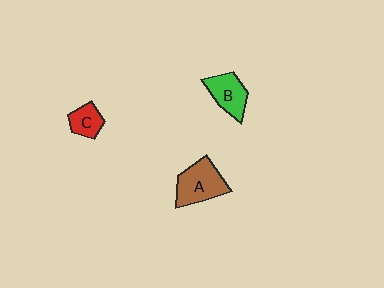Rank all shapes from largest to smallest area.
From largest to smallest: A (brown), B (green), C (red).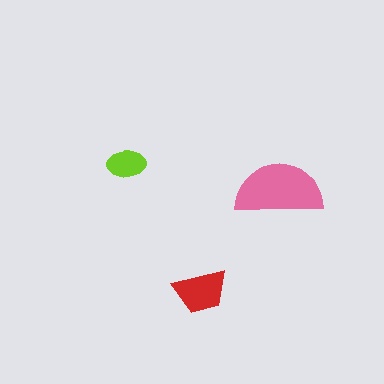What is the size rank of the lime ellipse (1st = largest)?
3rd.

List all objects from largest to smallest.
The pink semicircle, the red trapezoid, the lime ellipse.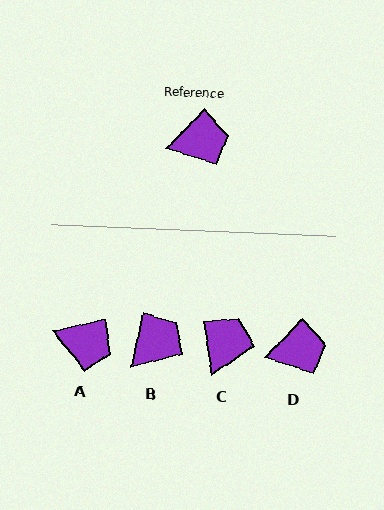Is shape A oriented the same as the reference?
No, it is off by about 33 degrees.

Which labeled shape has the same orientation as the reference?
D.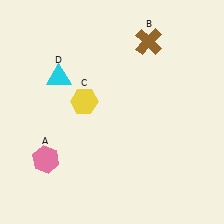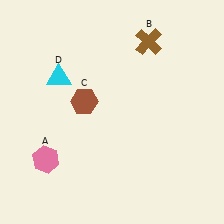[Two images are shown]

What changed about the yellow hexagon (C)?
In Image 1, C is yellow. In Image 2, it changed to brown.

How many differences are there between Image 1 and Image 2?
There is 1 difference between the two images.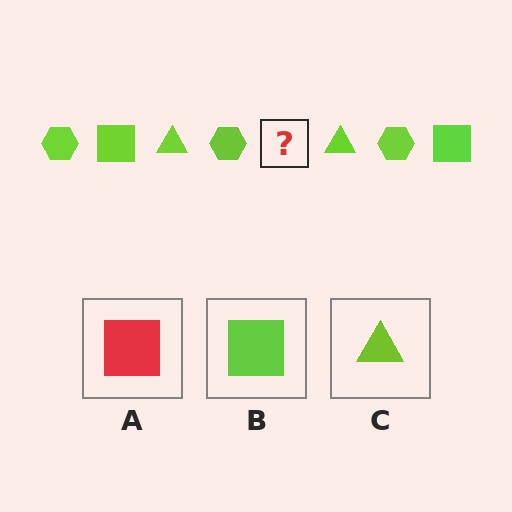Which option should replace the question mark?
Option B.